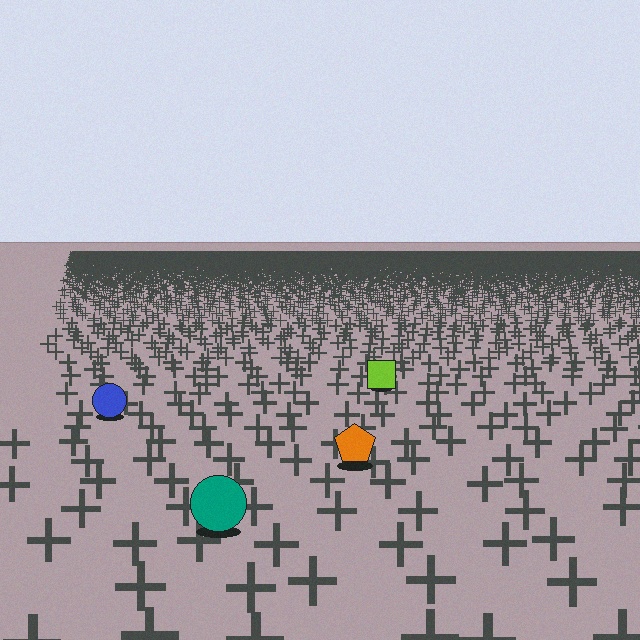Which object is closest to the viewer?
The teal circle is closest. The texture marks near it are larger and more spread out.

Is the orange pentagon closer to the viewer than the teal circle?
No. The teal circle is closer — you can tell from the texture gradient: the ground texture is coarser near it.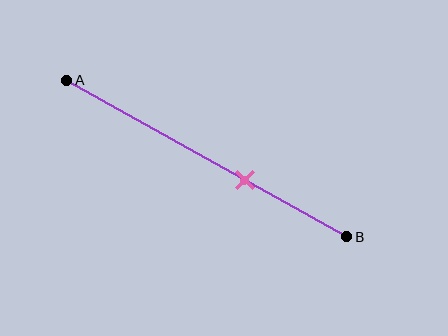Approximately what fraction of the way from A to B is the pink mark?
The pink mark is approximately 65% of the way from A to B.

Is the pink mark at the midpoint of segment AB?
No, the mark is at about 65% from A, not at the 50% midpoint.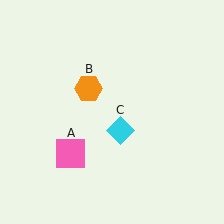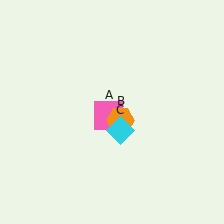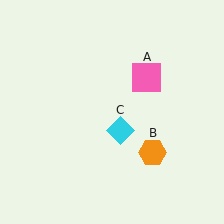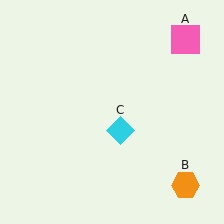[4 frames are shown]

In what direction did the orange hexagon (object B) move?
The orange hexagon (object B) moved down and to the right.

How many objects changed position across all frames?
2 objects changed position: pink square (object A), orange hexagon (object B).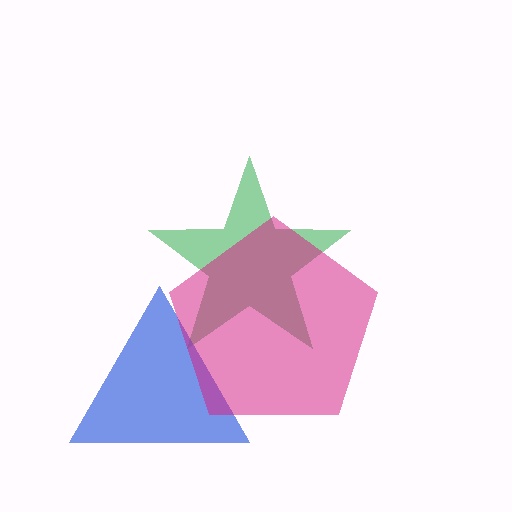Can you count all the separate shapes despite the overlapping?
Yes, there are 3 separate shapes.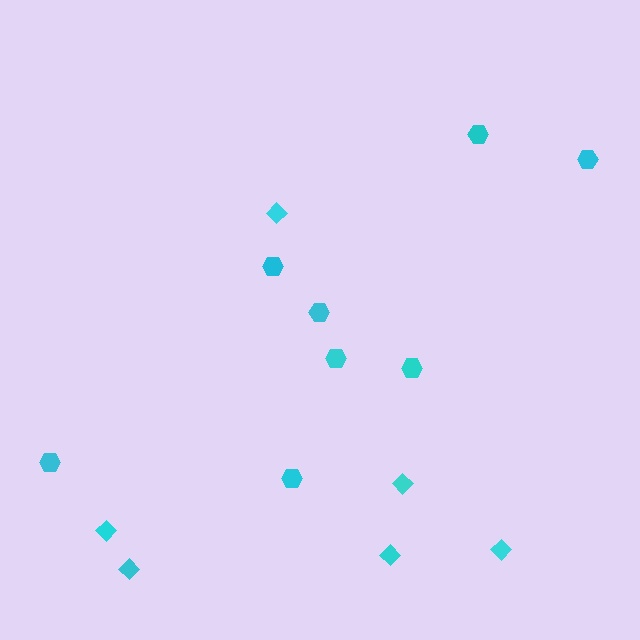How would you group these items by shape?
There are 2 groups: one group of hexagons (8) and one group of diamonds (6).